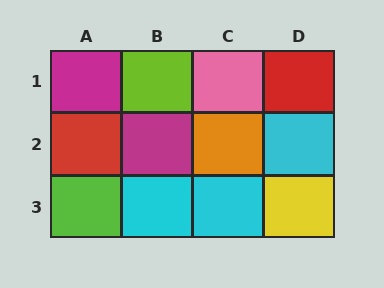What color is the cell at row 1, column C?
Pink.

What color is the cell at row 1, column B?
Lime.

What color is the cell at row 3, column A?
Lime.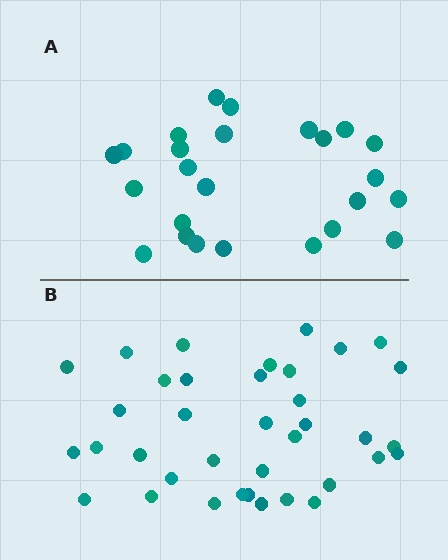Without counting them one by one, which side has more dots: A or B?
Region B (the bottom region) has more dots.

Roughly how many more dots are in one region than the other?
Region B has roughly 12 or so more dots than region A.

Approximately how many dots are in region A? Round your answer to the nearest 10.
About 20 dots. (The exact count is 25, which rounds to 20.)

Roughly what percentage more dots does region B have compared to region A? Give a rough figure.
About 50% more.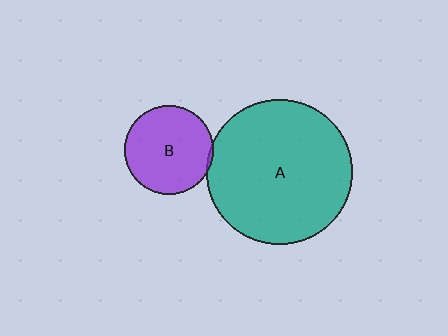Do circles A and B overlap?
Yes.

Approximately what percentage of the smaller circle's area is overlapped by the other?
Approximately 5%.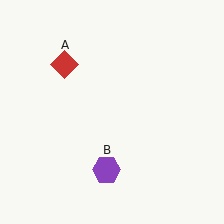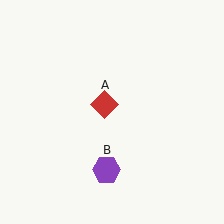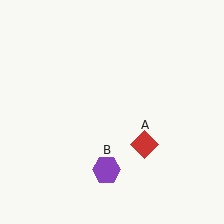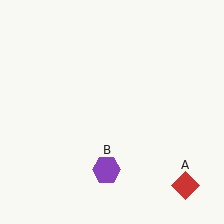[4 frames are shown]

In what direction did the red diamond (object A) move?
The red diamond (object A) moved down and to the right.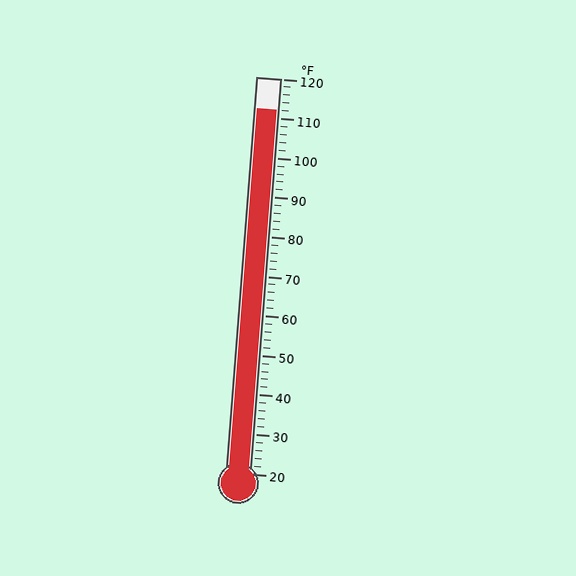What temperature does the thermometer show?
The thermometer shows approximately 112°F.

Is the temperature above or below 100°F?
The temperature is above 100°F.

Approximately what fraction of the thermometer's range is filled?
The thermometer is filled to approximately 90% of its range.